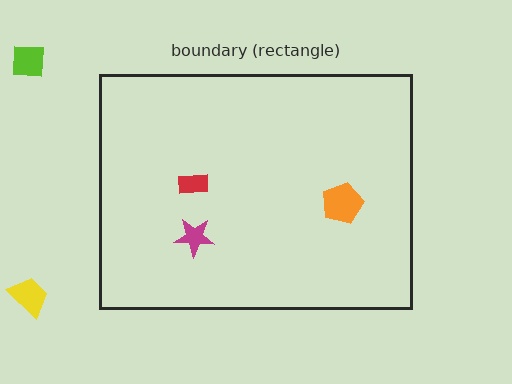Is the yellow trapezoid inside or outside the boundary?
Outside.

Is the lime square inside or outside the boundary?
Outside.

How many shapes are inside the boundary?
3 inside, 2 outside.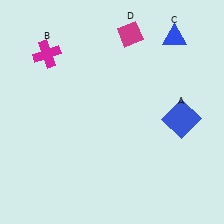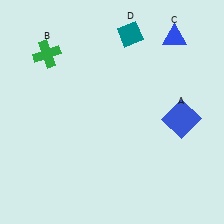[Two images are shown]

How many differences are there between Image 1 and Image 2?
There are 2 differences between the two images.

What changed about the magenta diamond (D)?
In Image 1, D is magenta. In Image 2, it changed to teal.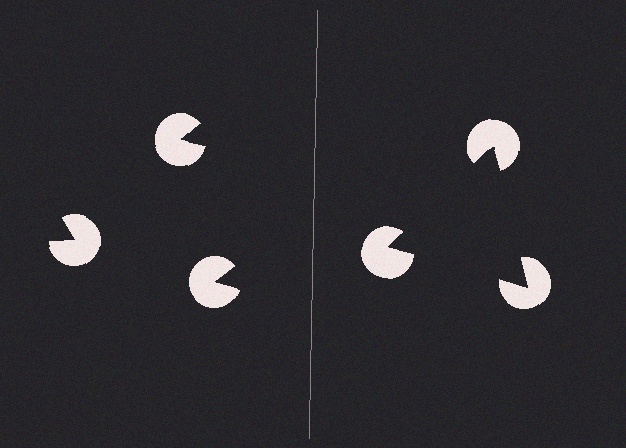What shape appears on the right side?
An illusory triangle.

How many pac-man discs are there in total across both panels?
6 — 3 on each side.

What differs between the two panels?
The pac-man discs are positioned identically on both sides; only the wedge orientations differ. On the right they align to a triangle; on the left they are misaligned.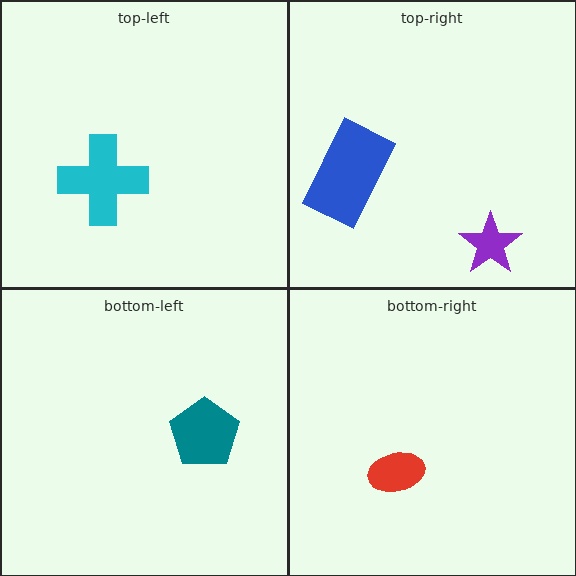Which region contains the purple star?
The top-right region.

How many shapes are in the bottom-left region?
1.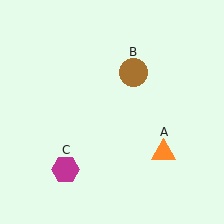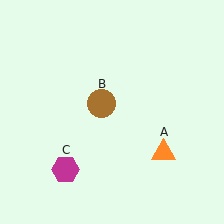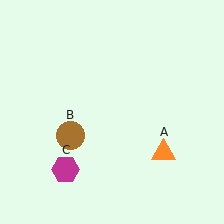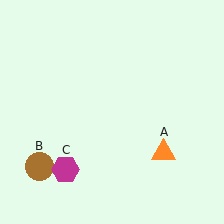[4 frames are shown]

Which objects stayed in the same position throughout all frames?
Orange triangle (object A) and magenta hexagon (object C) remained stationary.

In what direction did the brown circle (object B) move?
The brown circle (object B) moved down and to the left.